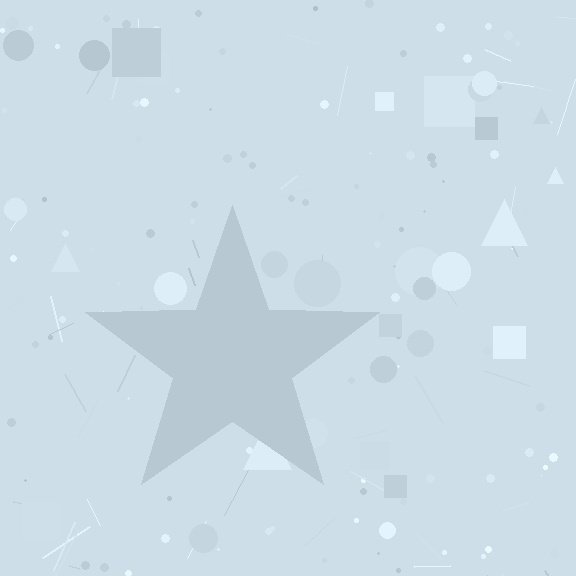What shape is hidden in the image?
A star is hidden in the image.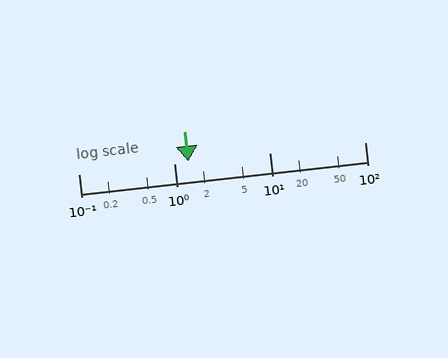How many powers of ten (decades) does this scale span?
The scale spans 3 decades, from 0.1 to 100.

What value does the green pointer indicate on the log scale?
The pointer indicates approximately 1.4.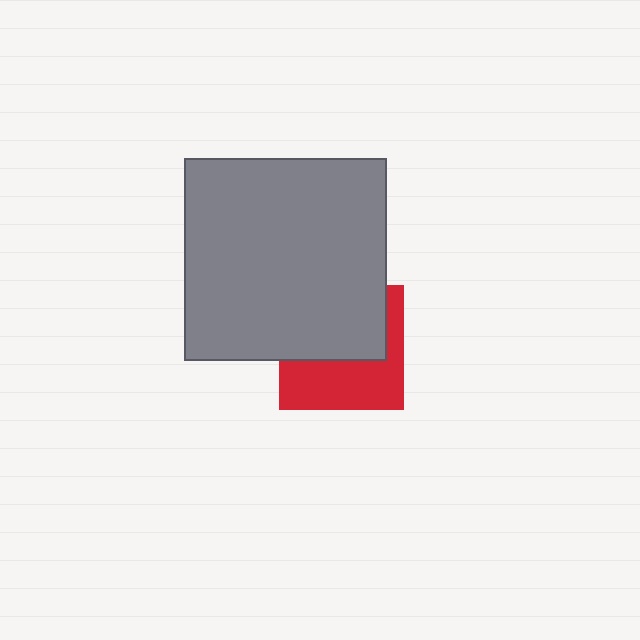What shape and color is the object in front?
The object in front is a gray square.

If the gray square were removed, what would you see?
You would see the complete red square.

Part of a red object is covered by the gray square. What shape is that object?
It is a square.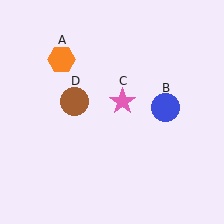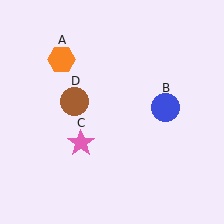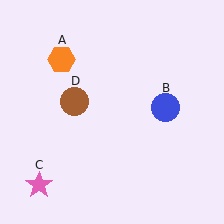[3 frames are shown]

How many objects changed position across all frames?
1 object changed position: pink star (object C).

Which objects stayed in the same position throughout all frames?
Orange hexagon (object A) and blue circle (object B) and brown circle (object D) remained stationary.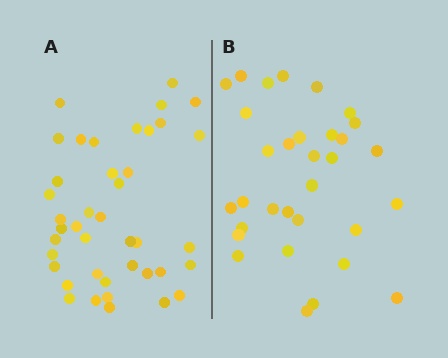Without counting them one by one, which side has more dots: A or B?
Region A (the left region) has more dots.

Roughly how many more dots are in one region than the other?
Region A has roughly 8 or so more dots than region B.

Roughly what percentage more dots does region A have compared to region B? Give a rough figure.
About 30% more.